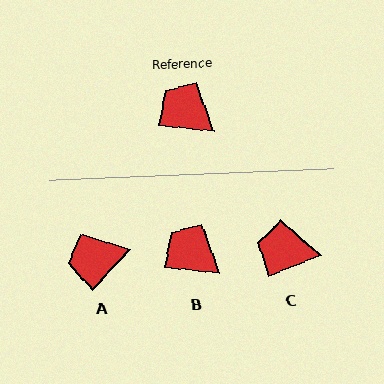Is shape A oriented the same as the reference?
No, it is off by about 53 degrees.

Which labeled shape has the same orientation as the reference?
B.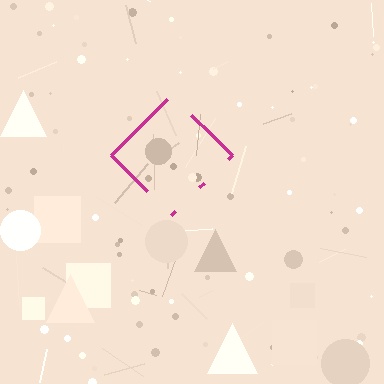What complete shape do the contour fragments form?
The contour fragments form a diamond.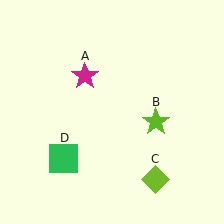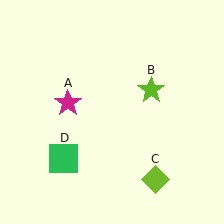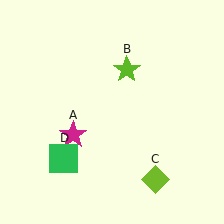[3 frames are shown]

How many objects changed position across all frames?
2 objects changed position: magenta star (object A), lime star (object B).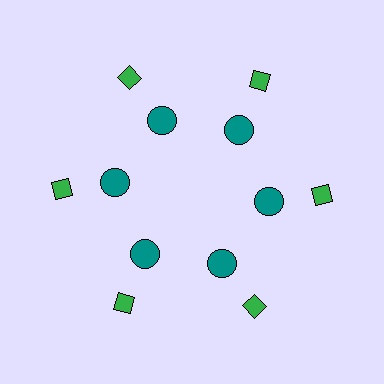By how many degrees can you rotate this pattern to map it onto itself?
The pattern maps onto itself every 60 degrees of rotation.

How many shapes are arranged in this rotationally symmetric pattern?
There are 12 shapes, arranged in 6 groups of 2.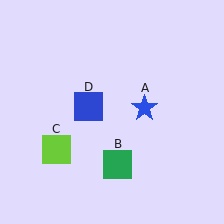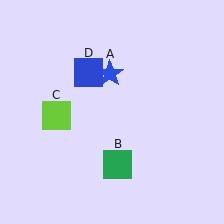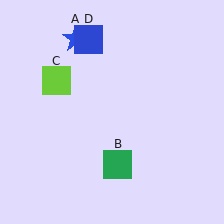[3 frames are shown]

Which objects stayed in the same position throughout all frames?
Green square (object B) remained stationary.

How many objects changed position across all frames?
3 objects changed position: blue star (object A), lime square (object C), blue square (object D).